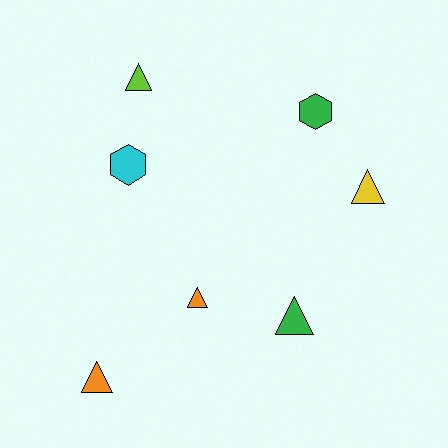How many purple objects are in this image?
There are no purple objects.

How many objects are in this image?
There are 7 objects.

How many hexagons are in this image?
There are 2 hexagons.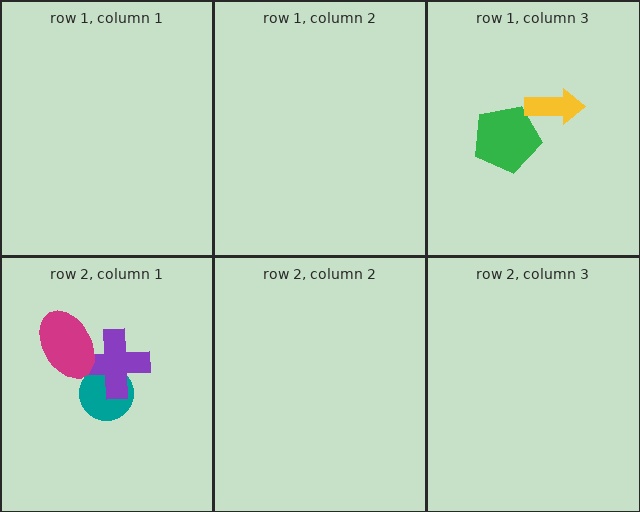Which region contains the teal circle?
The row 2, column 1 region.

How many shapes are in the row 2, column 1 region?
3.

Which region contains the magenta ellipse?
The row 2, column 1 region.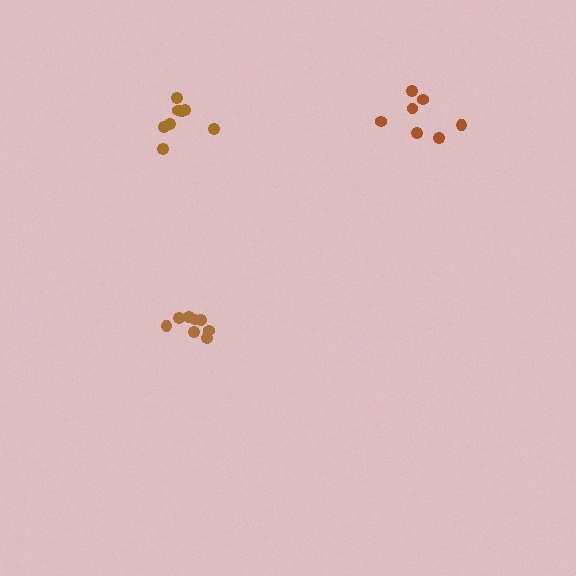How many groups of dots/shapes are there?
There are 3 groups.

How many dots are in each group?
Group 1: 8 dots, Group 2: 7 dots, Group 3: 8 dots (23 total).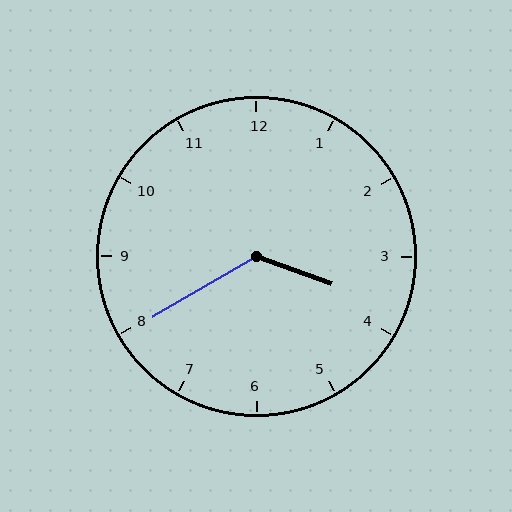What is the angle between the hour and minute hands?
Approximately 130 degrees.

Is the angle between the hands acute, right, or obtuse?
It is obtuse.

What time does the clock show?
3:40.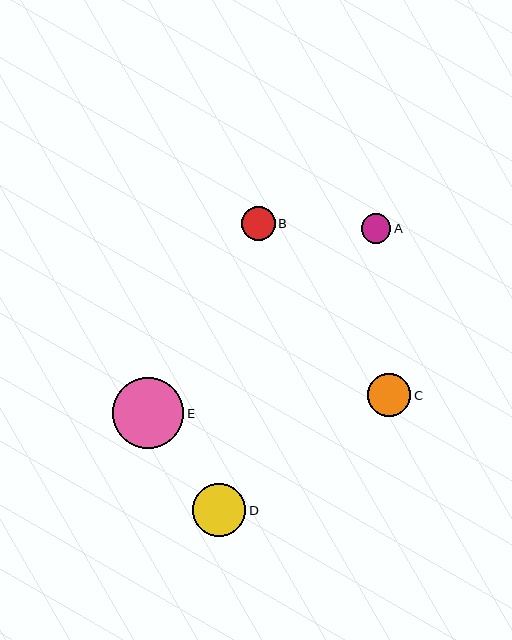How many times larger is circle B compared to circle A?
Circle B is approximately 1.1 times the size of circle A.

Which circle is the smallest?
Circle A is the smallest with a size of approximately 29 pixels.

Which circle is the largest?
Circle E is the largest with a size of approximately 71 pixels.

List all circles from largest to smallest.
From largest to smallest: E, D, C, B, A.